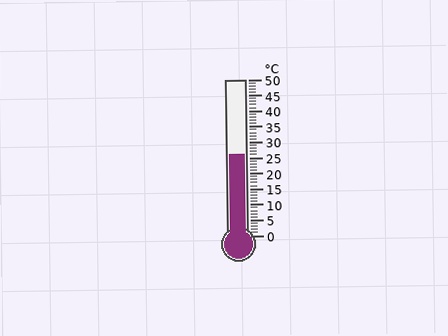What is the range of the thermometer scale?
The thermometer scale ranges from 0°C to 50°C.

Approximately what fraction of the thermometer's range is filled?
The thermometer is filled to approximately 50% of its range.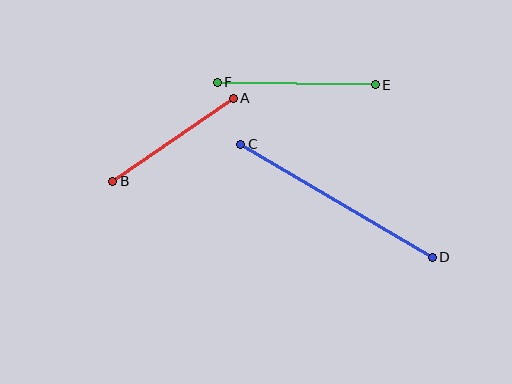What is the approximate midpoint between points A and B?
The midpoint is at approximately (173, 140) pixels.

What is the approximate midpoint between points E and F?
The midpoint is at approximately (296, 84) pixels.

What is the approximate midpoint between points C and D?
The midpoint is at approximately (336, 201) pixels.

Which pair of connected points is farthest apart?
Points C and D are farthest apart.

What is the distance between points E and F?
The distance is approximately 158 pixels.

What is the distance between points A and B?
The distance is approximately 146 pixels.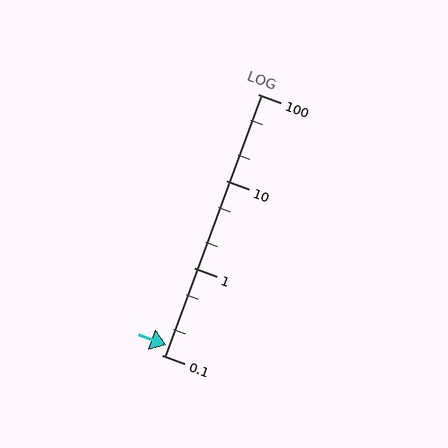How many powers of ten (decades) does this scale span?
The scale spans 3 decades, from 0.1 to 100.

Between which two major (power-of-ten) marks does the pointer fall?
The pointer is between 0.1 and 1.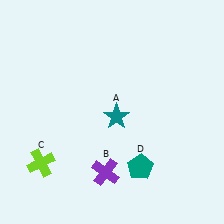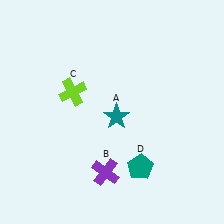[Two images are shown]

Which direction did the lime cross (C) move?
The lime cross (C) moved up.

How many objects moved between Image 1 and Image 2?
1 object moved between the two images.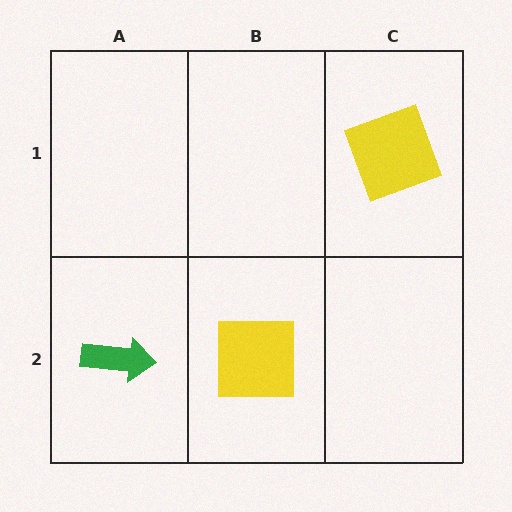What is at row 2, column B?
A yellow square.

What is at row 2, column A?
A green arrow.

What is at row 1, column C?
A yellow square.